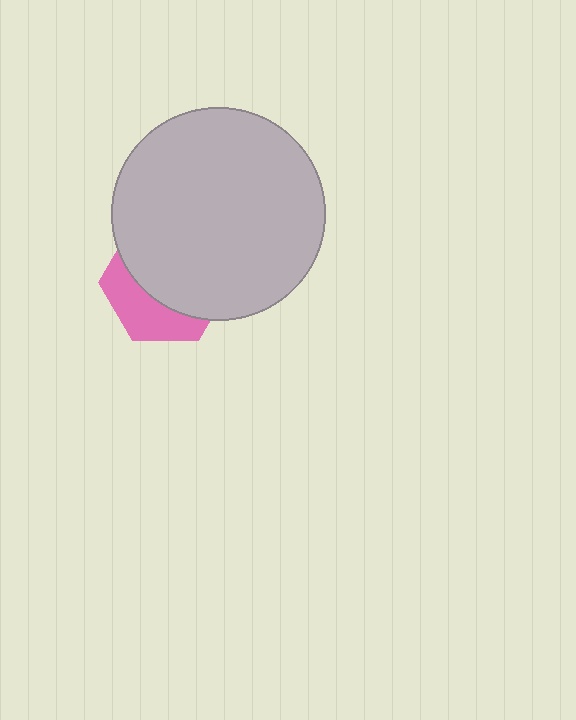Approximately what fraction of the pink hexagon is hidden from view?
Roughly 65% of the pink hexagon is hidden behind the light gray circle.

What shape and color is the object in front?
The object in front is a light gray circle.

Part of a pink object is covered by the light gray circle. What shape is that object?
It is a hexagon.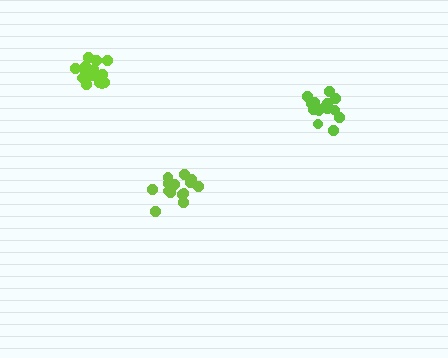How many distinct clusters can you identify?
There are 3 distinct clusters.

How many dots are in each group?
Group 1: 17 dots, Group 2: 15 dots, Group 3: 15 dots (47 total).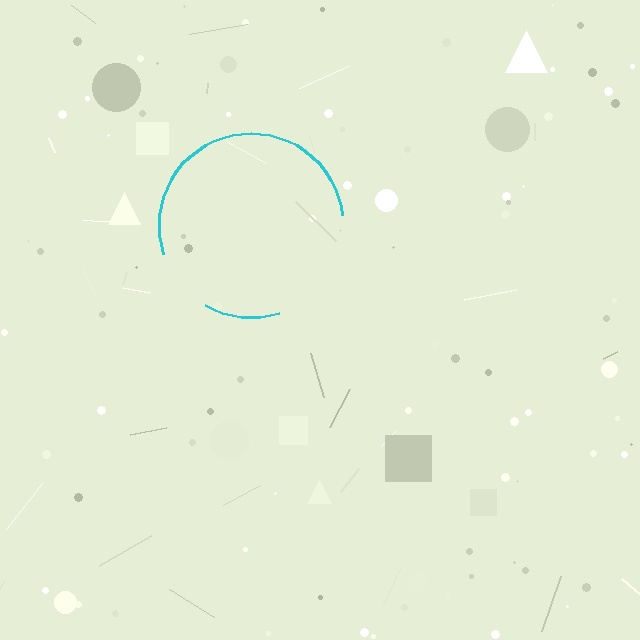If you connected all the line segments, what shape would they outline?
They would outline a circle.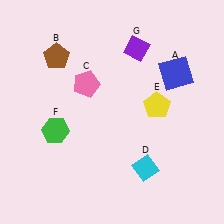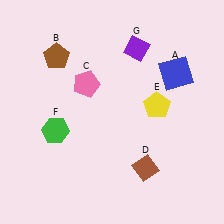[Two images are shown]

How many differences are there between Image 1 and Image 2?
There is 1 difference between the two images.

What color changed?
The diamond (D) changed from cyan in Image 1 to brown in Image 2.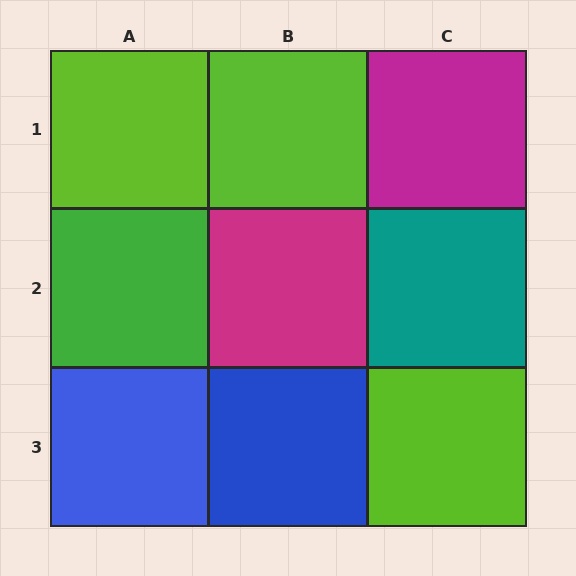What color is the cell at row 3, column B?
Blue.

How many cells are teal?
1 cell is teal.